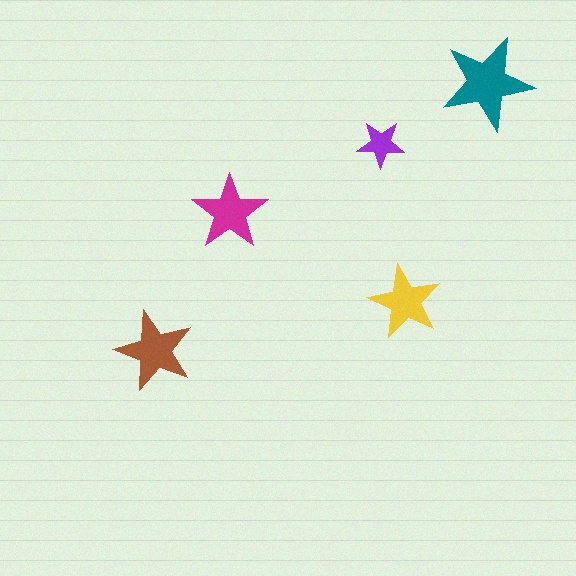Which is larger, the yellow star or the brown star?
The brown one.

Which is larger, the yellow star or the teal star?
The teal one.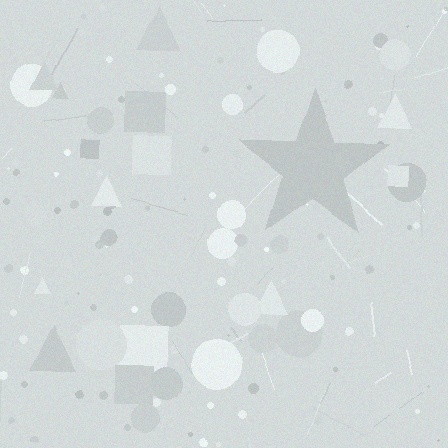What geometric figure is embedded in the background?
A star is embedded in the background.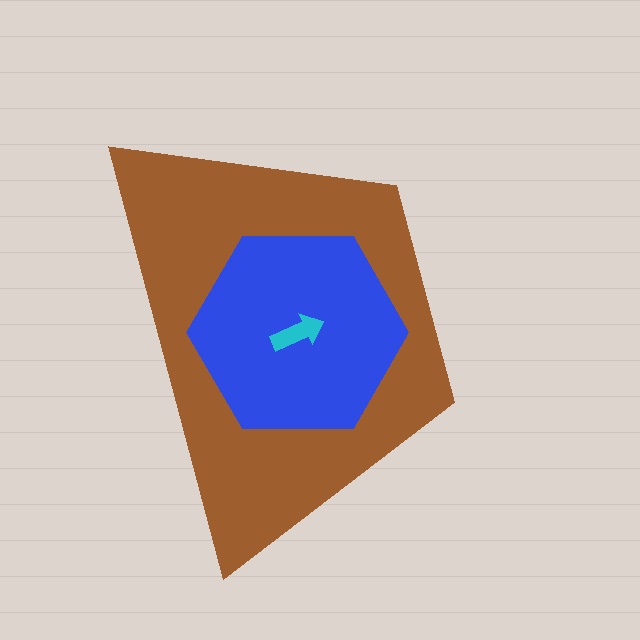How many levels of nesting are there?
3.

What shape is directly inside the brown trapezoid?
The blue hexagon.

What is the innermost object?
The cyan arrow.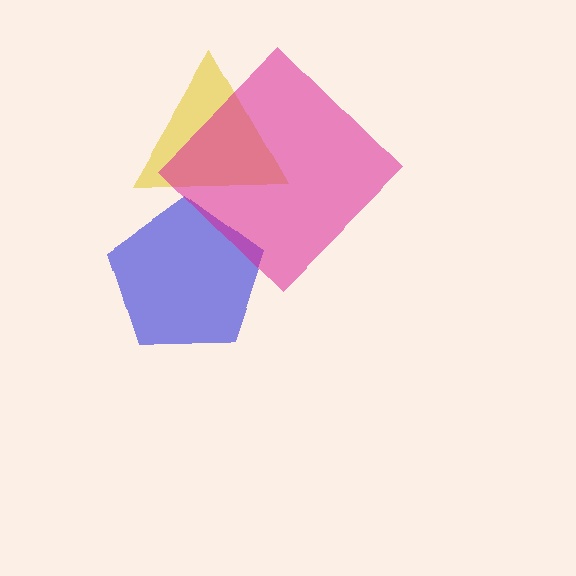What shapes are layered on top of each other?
The layered shapes are: a blue pentagon, a yellow triangle, a magenta diamond.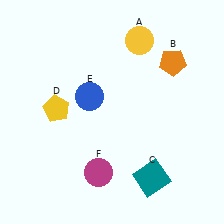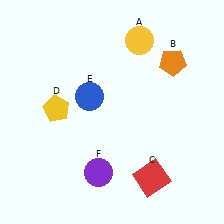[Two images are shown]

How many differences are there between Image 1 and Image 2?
There are 2 differences between the two images.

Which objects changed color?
C changed from teal to red. F changed from magenta to purple.